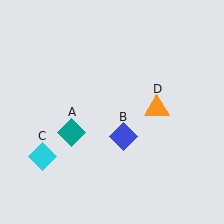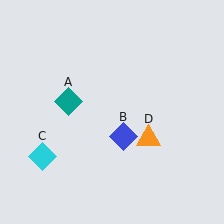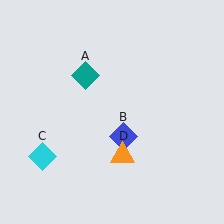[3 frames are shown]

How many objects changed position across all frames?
2 objects changed position: teal diamond (object A), orange triangle (object D).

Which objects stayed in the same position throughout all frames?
Blue diamond (object B) and cyan diamond (object C) remained stationary.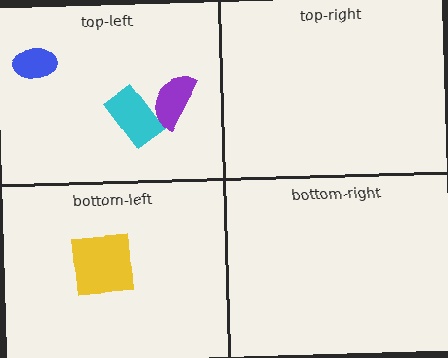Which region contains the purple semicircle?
The top-left region.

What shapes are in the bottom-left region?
The yellow square.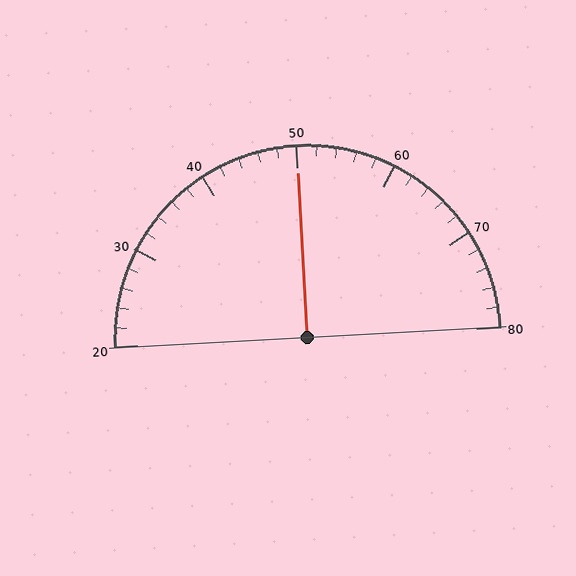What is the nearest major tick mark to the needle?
The nearest major tick mark is 50.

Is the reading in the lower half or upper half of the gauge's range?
The reading is in the upper half of the range (20 to 80).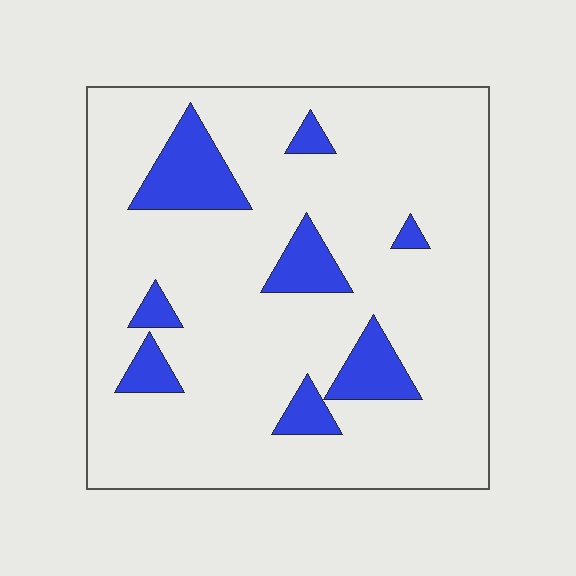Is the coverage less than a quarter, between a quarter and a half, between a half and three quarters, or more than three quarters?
Less than a quarter.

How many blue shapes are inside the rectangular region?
8.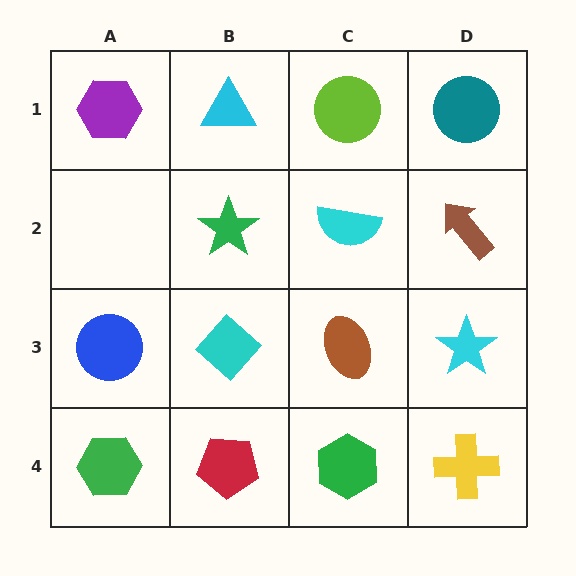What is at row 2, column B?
A green star.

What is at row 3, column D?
A cyan star.